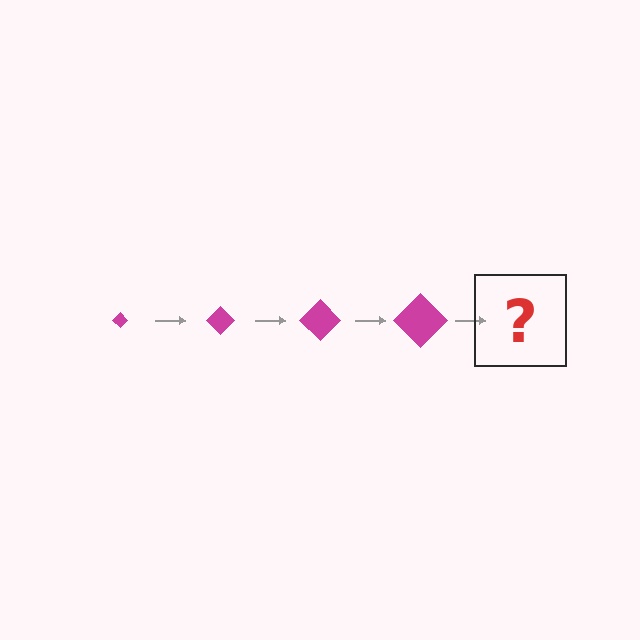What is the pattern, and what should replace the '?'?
The pattern is that the diamond gets progressively larger each step. The '?' should be a magenta diamond, larger than the previous one.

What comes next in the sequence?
The next element should be a magenta diamond, larger than the previous one.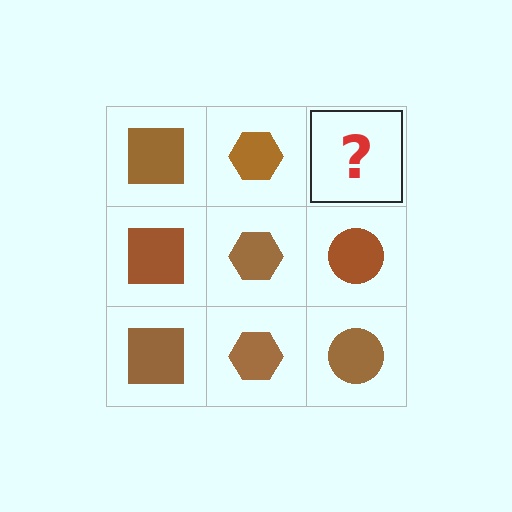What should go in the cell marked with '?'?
The missing cell should contain a brown circle.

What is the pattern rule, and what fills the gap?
The rule is that each column has a consistent shape. The gap should be filled with a brown circle.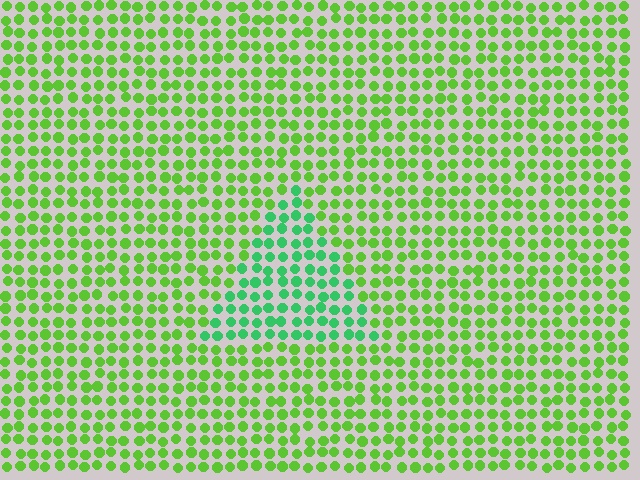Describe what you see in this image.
The image is filled with small lime elements in a uniform arrangement. A triangle-shaped region is visible where the elements are tinted to a slightly different hue, forming a subtle color boundary.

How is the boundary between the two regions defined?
The boundary is defined purely by a slight shift in hue (about 37 degrees). Spacing, size, and orientation are identical on both sides.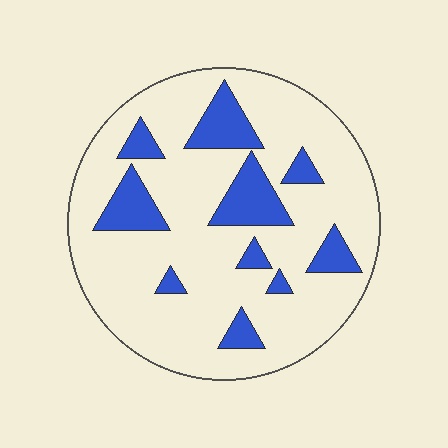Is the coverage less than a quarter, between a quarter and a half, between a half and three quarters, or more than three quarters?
Less than a quarter.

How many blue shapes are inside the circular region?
10.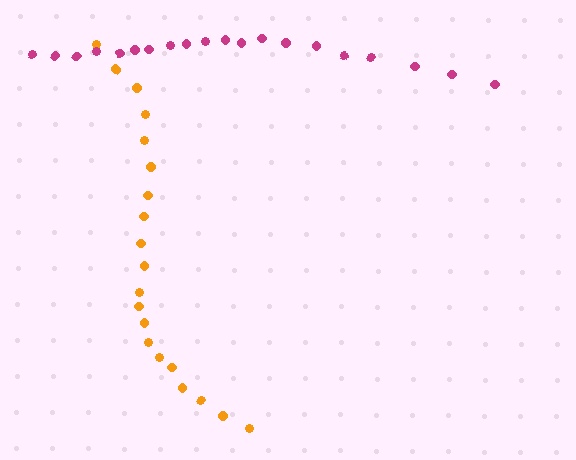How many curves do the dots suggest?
There are 2 distinct paths.